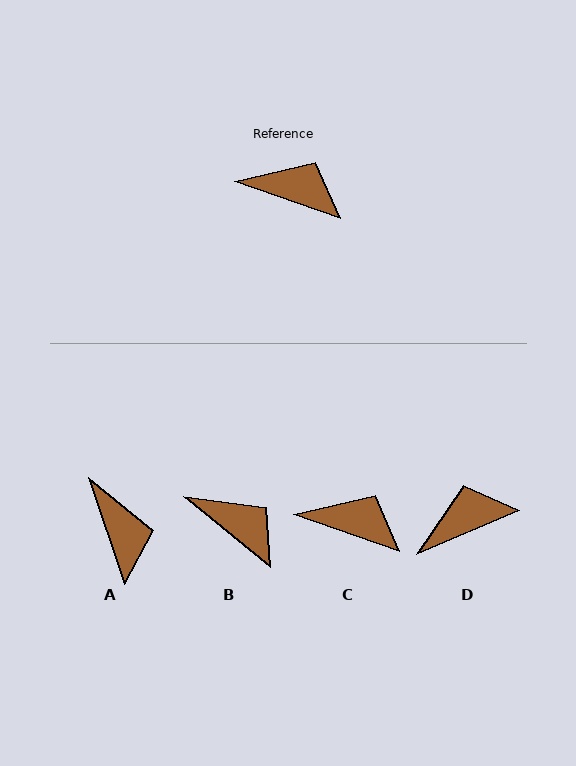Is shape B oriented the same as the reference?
No, it is off by about 20 degrees.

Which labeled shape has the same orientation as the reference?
C.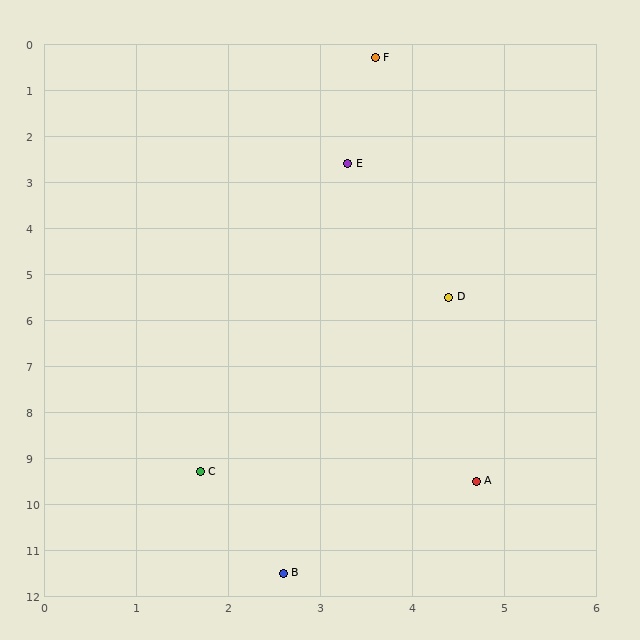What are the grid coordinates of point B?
Point B is at approximately (2.6, 11.5).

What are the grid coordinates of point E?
Point E is at approximately (3.3, 2.6).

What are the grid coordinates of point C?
Point C is at approximately (1.7, 9.3).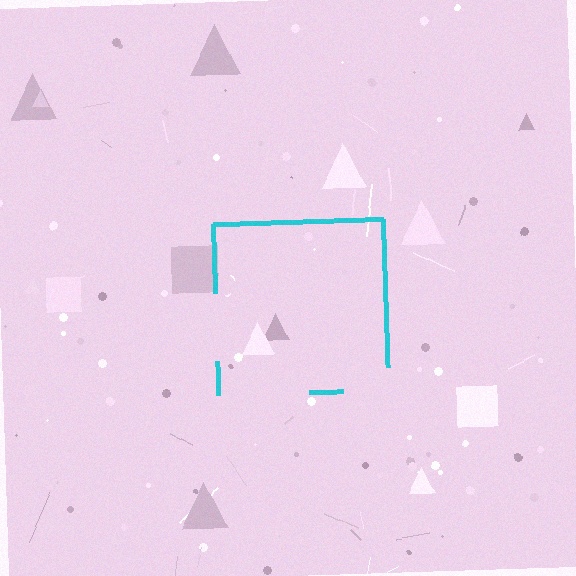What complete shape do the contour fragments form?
The contour fragments form a square.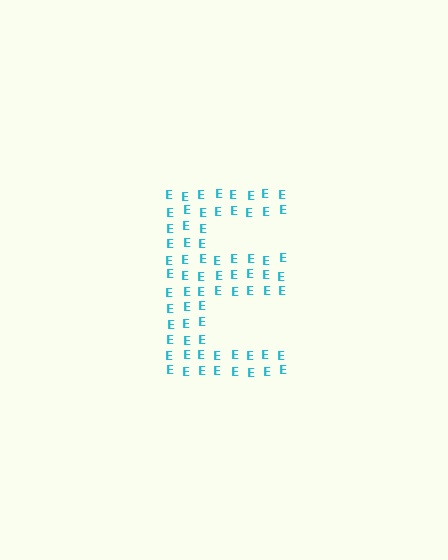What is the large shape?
The large shape is the letter E.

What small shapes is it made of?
It is made of small letter E's.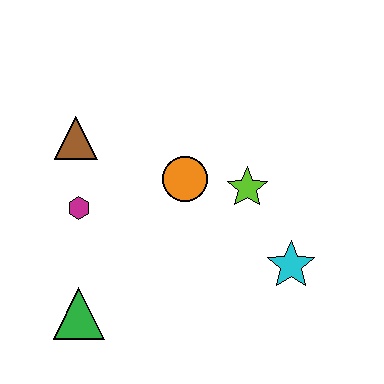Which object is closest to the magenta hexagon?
The brown triangle is closest to the magenta hexagon.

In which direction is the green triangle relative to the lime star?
The green triangle is to the left of the lime star.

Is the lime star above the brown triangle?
No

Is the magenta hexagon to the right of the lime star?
No